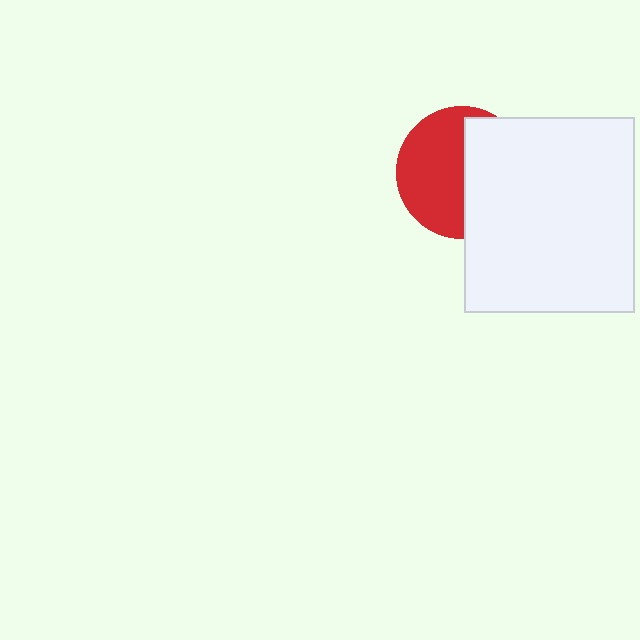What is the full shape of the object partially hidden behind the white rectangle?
The partially hidden object is a red circle.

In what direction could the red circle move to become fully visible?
The red circle could move left. That would shift it out from behind the white rectangle entirely.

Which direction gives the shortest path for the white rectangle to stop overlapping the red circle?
Moving right gives the shortest separation.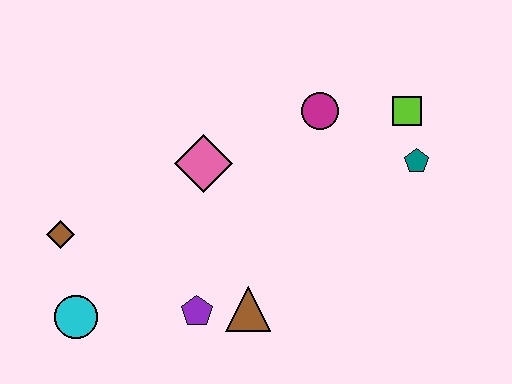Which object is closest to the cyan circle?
The brown diamond is closest to the cyan circle.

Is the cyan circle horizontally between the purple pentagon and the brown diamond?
Yes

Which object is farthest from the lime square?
The cyan circle is farthest from the lime square.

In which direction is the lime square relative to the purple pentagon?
The lime square is to the right of the purple pentagon.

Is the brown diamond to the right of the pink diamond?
No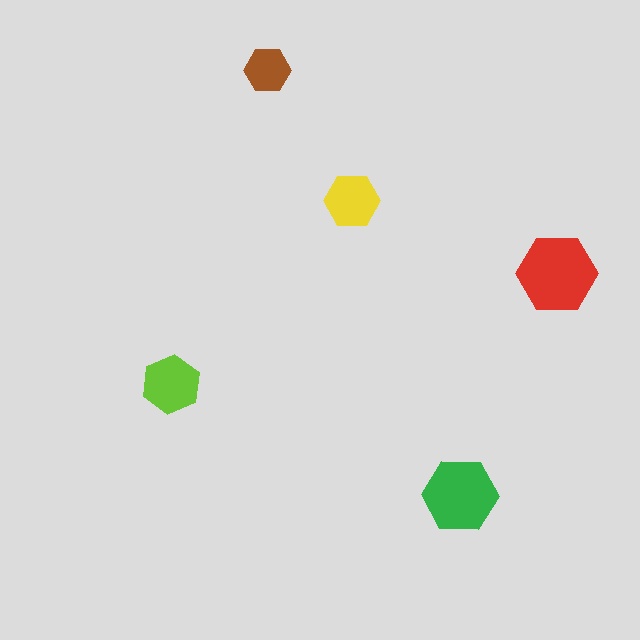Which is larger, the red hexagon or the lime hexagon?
The red one.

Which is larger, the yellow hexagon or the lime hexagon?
The lime one.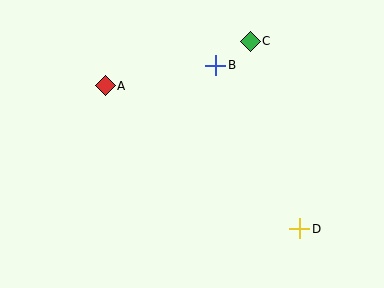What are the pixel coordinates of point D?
Point D is at (300, 229).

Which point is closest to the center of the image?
Point B at (216, 65) is closest to the center.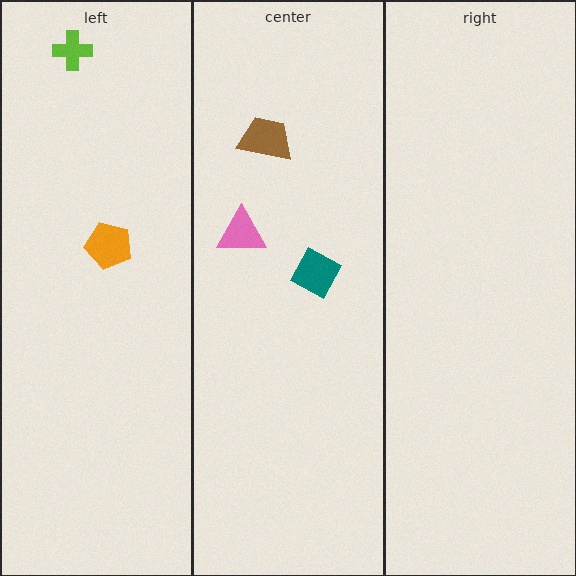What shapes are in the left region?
The lime cross, the orange pentagon.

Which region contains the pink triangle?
The center region.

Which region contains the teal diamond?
The center region.